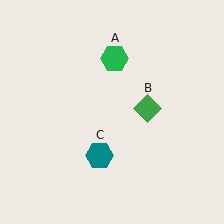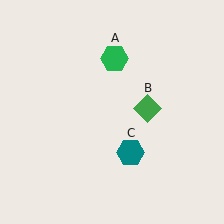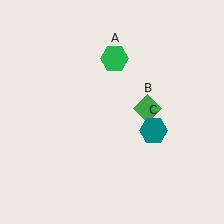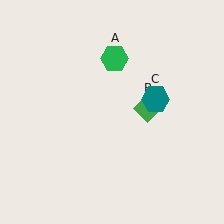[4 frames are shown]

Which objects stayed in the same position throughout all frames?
Green hexagon (object A) and green diamond (object B) remained stationary.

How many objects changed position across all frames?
1 object changed position: teal hexagon (object C).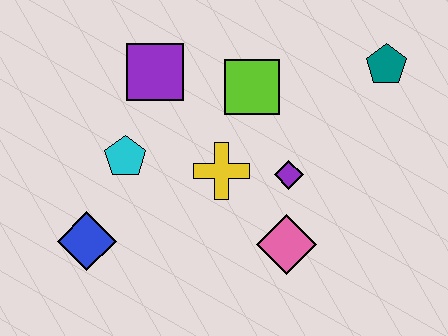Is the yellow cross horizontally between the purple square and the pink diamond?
Yes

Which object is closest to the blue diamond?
The cyan pentagon is closest to the blue diamond.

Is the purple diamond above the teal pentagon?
No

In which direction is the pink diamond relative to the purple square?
The pink diamond is below the purple square.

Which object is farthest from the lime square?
The blue diamond is farthest from the lime square.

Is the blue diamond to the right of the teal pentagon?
No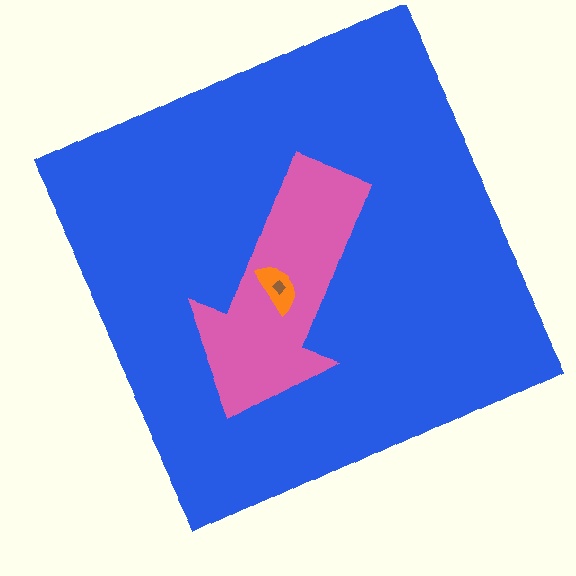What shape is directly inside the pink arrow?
The orange semicircle.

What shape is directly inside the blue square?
The pink arrow.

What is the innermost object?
The brown diamond.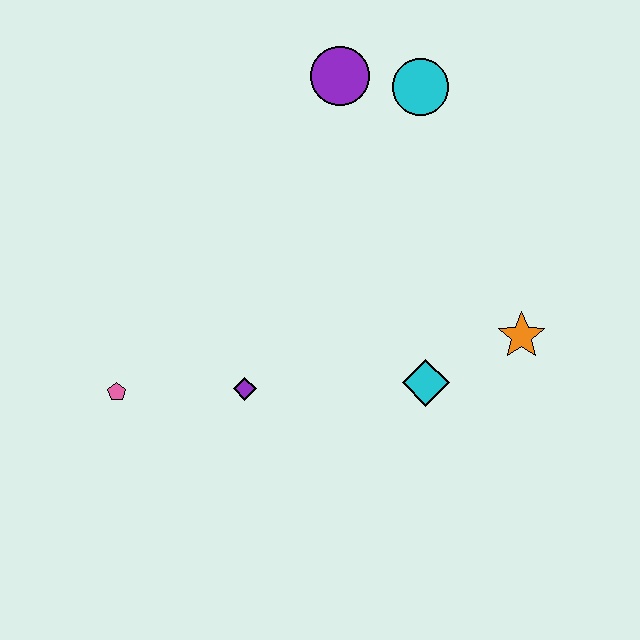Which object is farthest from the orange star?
The pink pentagon is farthest from the orange star.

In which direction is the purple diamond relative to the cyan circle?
The purple diamond is below the cyan circle.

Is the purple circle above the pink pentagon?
Yes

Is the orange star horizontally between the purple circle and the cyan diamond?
No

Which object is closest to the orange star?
The cyan diamond is closest to the orange star.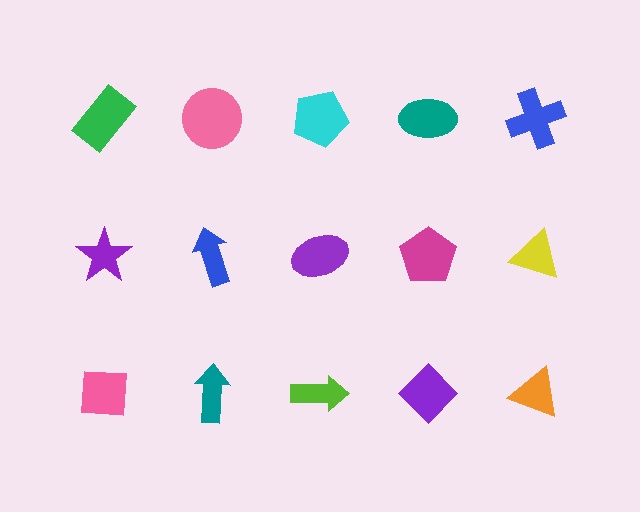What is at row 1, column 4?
A teal ellipse.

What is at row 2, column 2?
A blue arrow.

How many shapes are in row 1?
5 shapes.